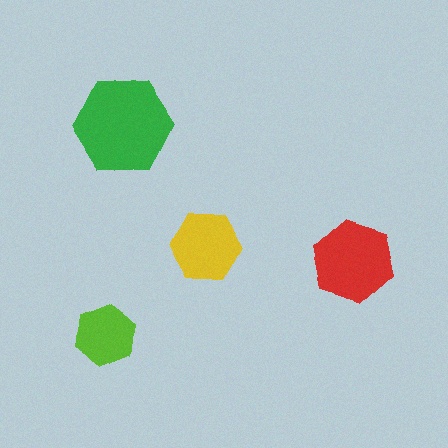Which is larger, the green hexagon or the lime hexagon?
The green one.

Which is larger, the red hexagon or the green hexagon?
The green one.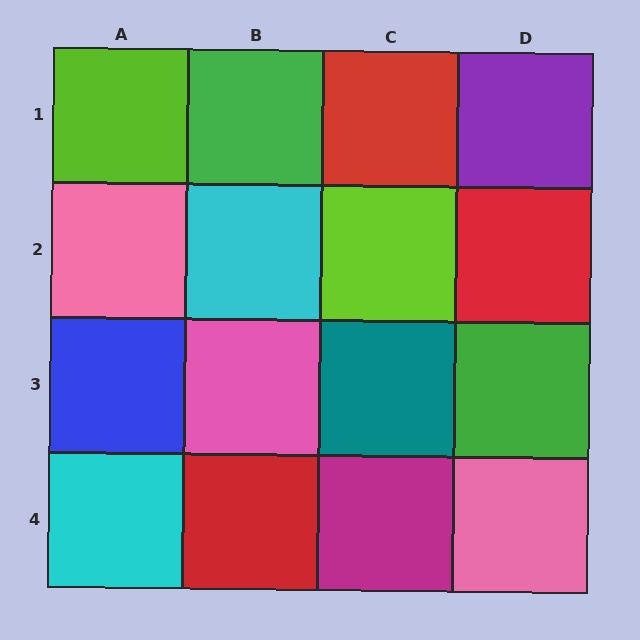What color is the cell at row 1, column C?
Red.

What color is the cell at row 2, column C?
Lime.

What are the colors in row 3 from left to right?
Blue, pink, teal, green.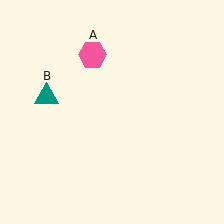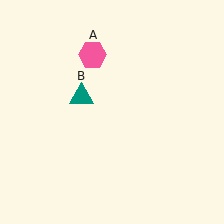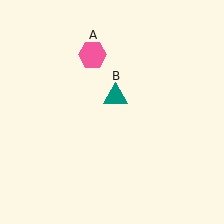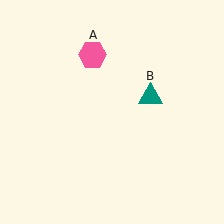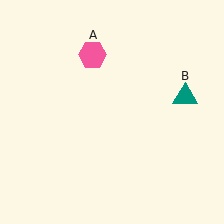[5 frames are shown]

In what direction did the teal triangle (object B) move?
The teal triangle (object B) moved right.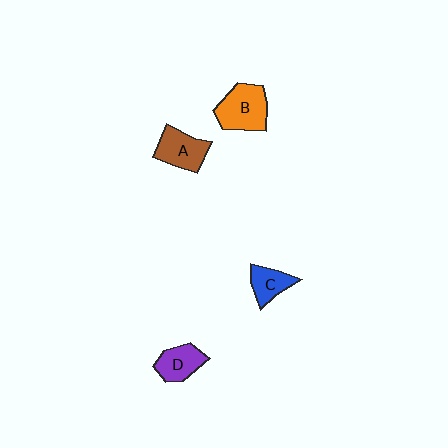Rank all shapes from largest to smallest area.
From largest to smallest: B (orange), A (brown), D (purple), C (blue).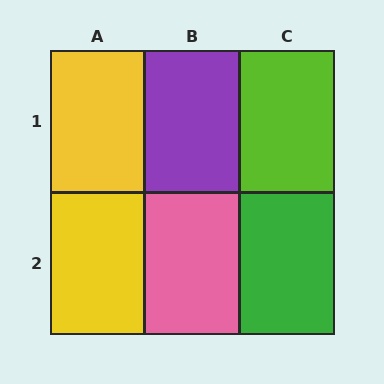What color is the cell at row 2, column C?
Green.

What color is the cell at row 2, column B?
Pink.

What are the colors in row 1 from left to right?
Yellow, purple, lime.